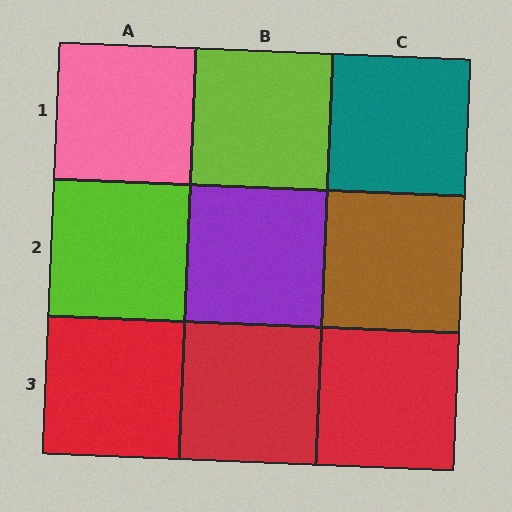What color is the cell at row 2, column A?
Lime.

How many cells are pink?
1 cell is pink.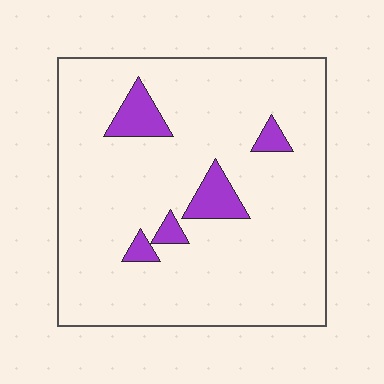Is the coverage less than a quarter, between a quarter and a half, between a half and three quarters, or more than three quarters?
Less than a quarter.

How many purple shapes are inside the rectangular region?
5.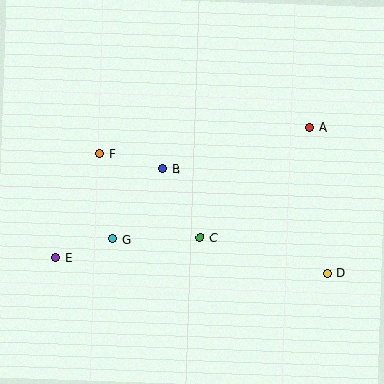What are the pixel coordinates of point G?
Point G is at (113, 239).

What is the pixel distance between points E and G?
The distance between E and G is 61 pixels.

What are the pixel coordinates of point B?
Point B is at (163, 169).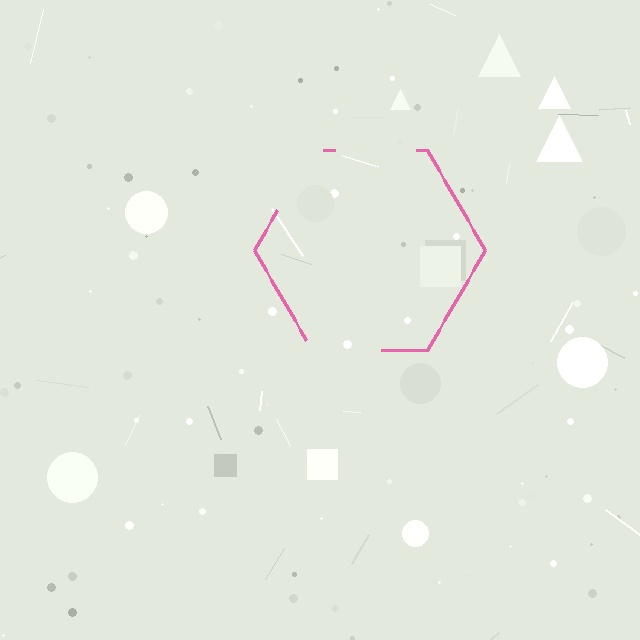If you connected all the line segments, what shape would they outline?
They would outline a hexagon.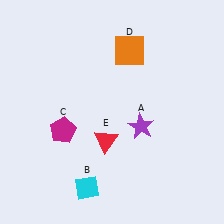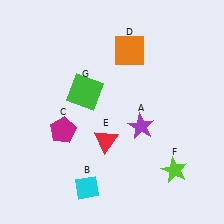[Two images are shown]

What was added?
A lime star (F), a green square (G) were added in Image 2.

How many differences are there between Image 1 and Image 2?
There are 2 differences between the two images.